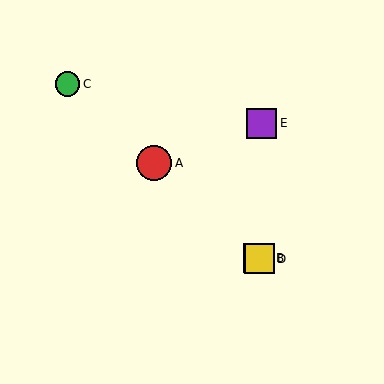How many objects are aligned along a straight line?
4 objects (A, B, C, D) are aligned along a straight line.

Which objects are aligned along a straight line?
Objects A, B, C, D are aligned along a straight line.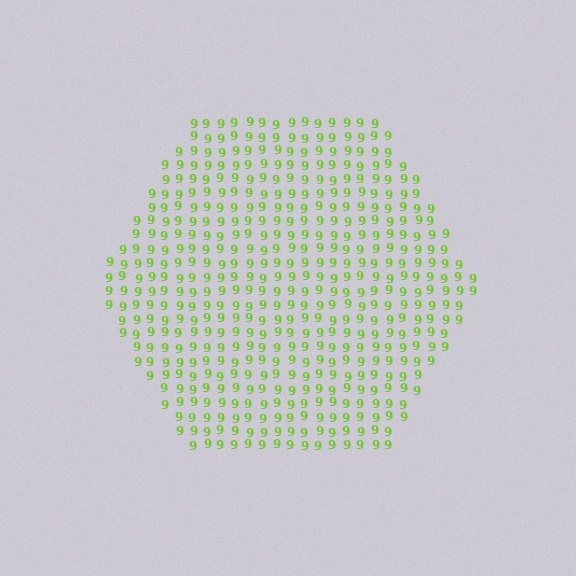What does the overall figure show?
The overall figure shows a hexagon.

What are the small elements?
The small elements are digit 9's.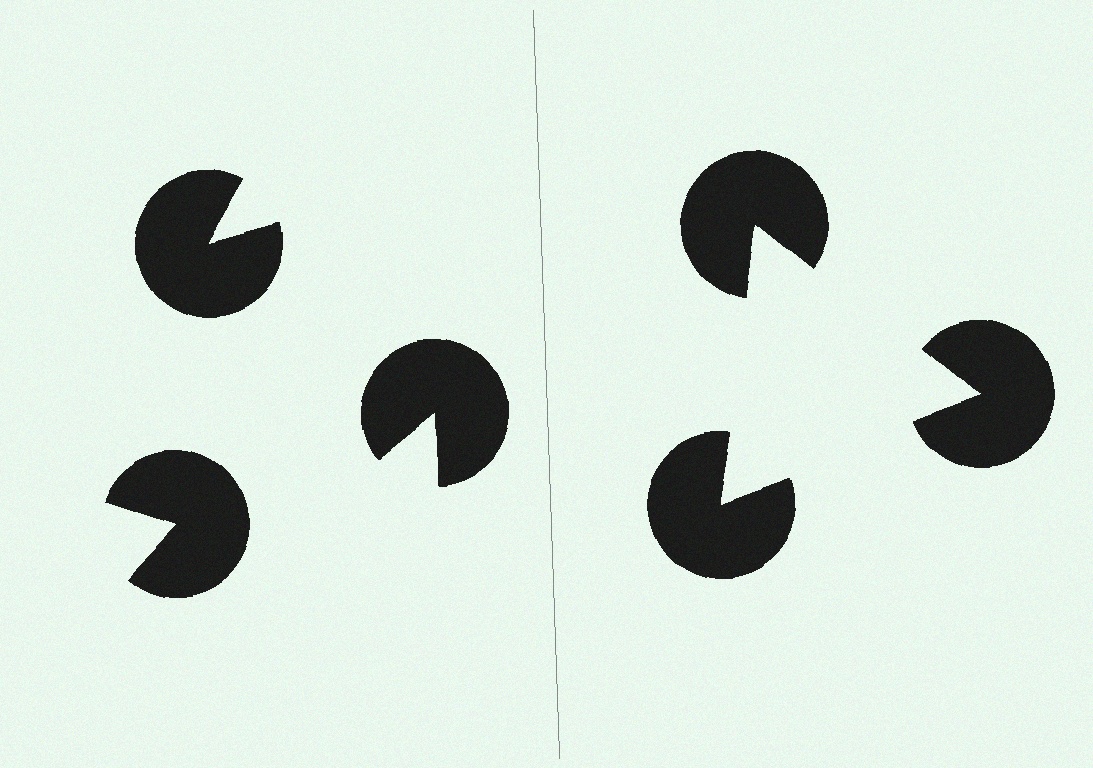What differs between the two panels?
The pac-man discs are positioned identically on both sides; only the wedge orientations differ. On the right they align to a triangle; on the left they are misaligned.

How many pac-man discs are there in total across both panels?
6 — 3 on each side.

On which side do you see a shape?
An illusory triangle appears on the right side. On the left side the wedge cuts are rotated, so no coherent shape forms.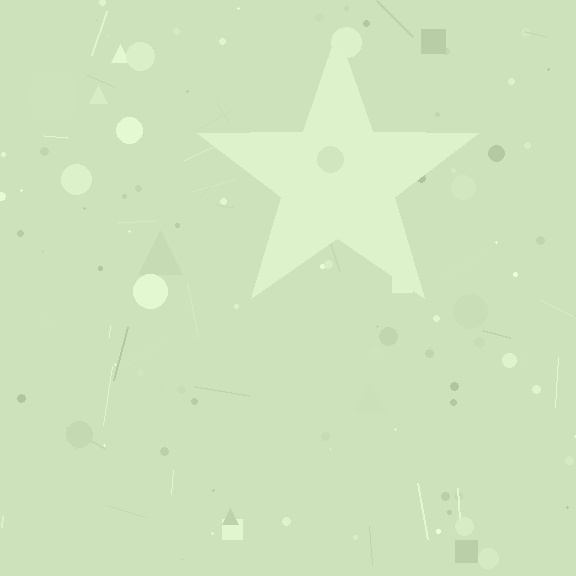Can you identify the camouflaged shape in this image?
The camouflaged shape is a star.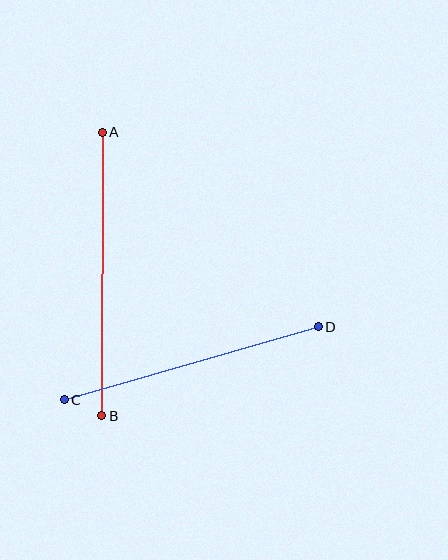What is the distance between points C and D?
The distance is approximately 264 pixels.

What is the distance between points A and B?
The distance is approximately 284 pixels.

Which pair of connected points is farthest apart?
Points A and B are farthest apart.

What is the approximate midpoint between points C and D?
The midpoint is at approximately (191, 363) pixels.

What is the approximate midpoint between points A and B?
The midpoint is at approximately (102, 274) pixels.